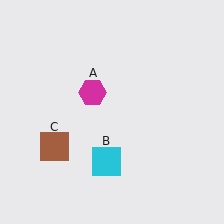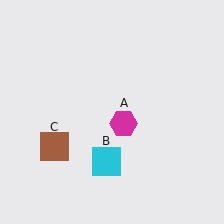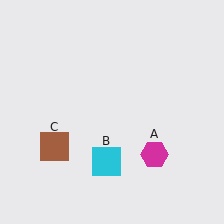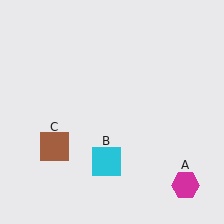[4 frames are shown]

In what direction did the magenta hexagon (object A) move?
The magenta hexagon (object A) moved down and to the right.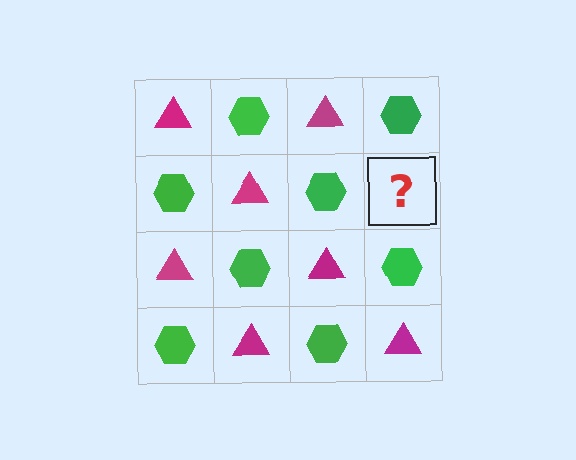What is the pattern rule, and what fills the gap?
The rule is that it alternates magenta triangle and green hexagon in a checkerboard pattern. The gap should be filled with a magenta triangle.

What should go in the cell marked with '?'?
The missing cell should contain a magenta triangle.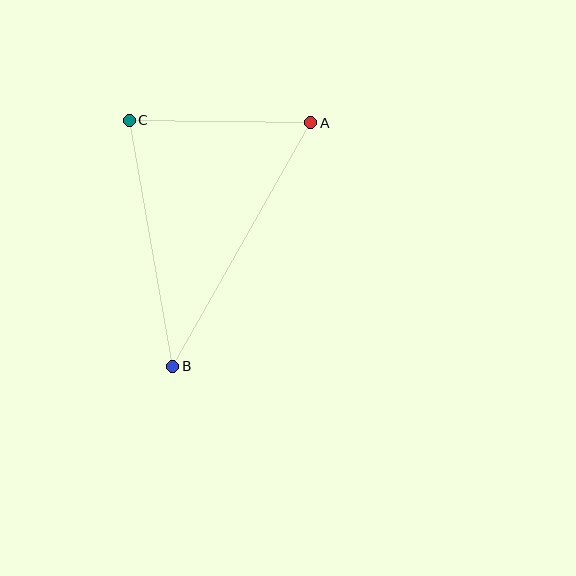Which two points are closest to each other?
Points A and C are closest to each other.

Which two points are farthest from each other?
Points A and B are farthest from each other.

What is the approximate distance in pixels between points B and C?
The distance between B and C is approximately 250 pixels.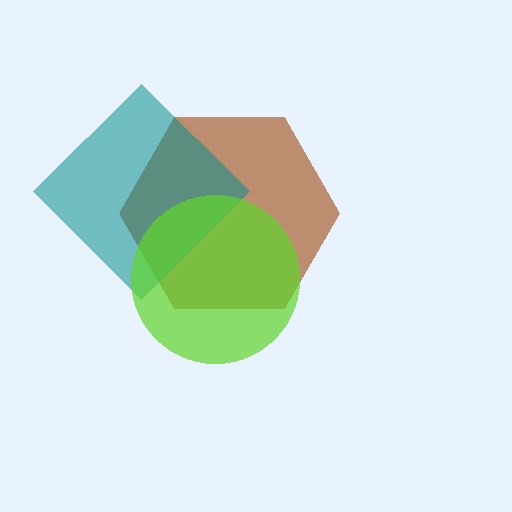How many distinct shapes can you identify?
There are 3 distinct shapes: a brown hexagon, a teal diamond, a lime circle.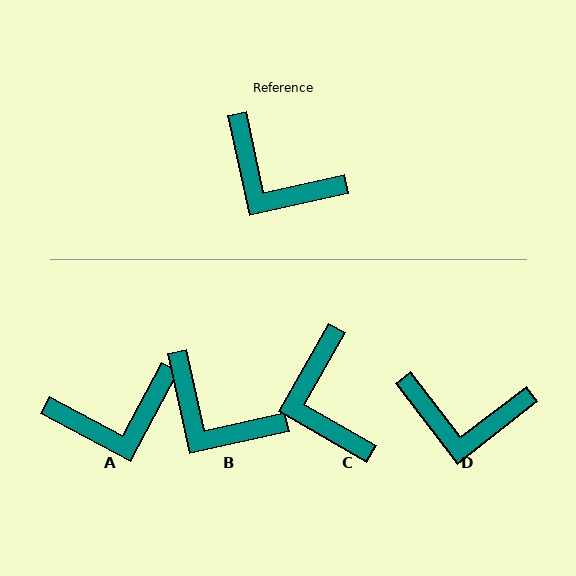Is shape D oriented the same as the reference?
No, it is off by about 25 degrees.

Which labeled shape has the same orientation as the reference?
B.